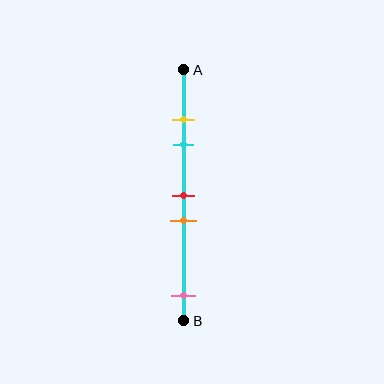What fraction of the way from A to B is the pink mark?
The pink mark is approximately 90% (0.9) of the way from A to B.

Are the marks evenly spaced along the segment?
No, the marks are not evenly spaced.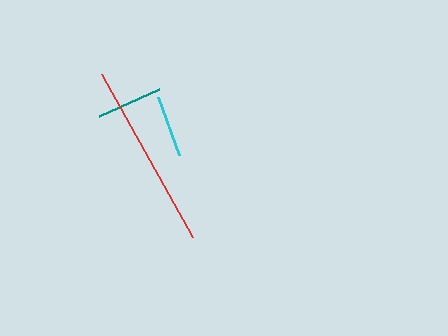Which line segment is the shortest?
The cyan line is the shortest at approximately 61 pixels.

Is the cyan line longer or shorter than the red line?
The red line is longer than the cyan line.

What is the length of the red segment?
The red segment is approximately 187 pixels long.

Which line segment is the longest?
The red line is the longest at approximately 187 pixels.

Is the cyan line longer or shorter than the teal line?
The teal line is longer than the cyan line.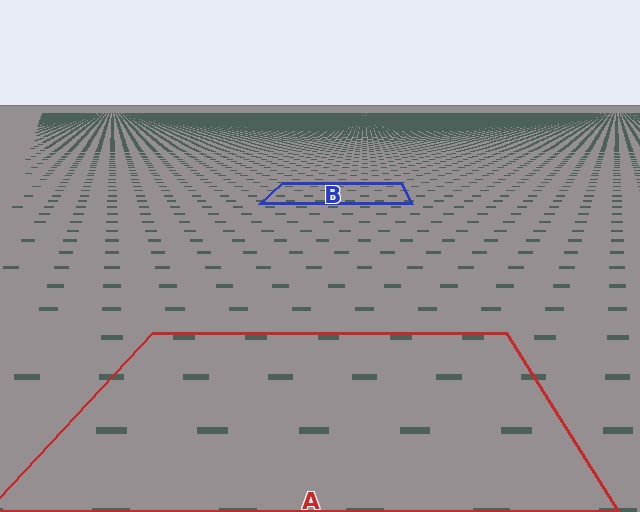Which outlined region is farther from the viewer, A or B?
Region B is farther from the viewer — the texture elements inside it appear smaller and more densely packed.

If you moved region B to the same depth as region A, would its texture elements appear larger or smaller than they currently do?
They would appear larger. At a closer depth, the same texture elements are projected at a bigger on-screen size.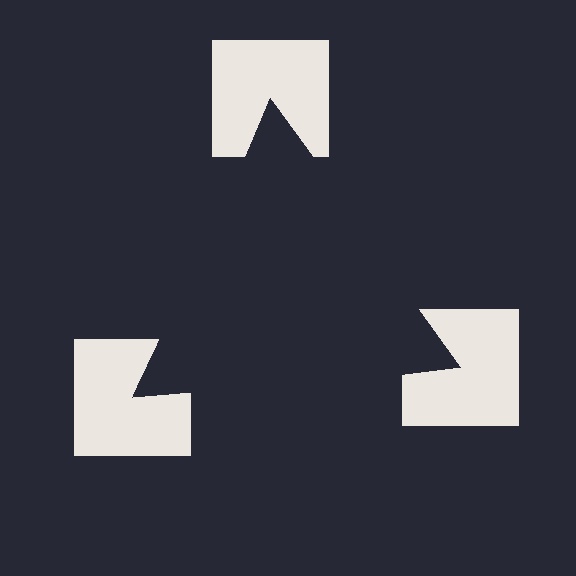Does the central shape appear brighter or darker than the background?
It typically appears slightly darker than the background, even though no actual brightness change is drawn.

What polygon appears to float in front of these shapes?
An illusory triangle — its edges are inferred from the aligned wedge cuts in the notched squares, not physically drawn.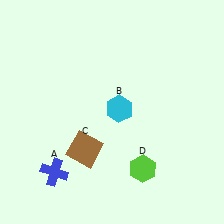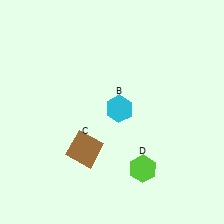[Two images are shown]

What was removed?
The blue cross (A) was removed in Image 2.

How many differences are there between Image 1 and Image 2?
There is 1 difference between the two images.